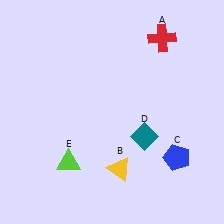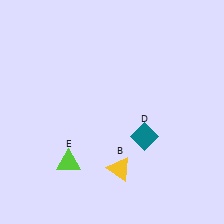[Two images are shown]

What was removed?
The red cross (A), the blue pentagon (C) were removed in Image 2.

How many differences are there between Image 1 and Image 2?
There are 2 differences between the two images.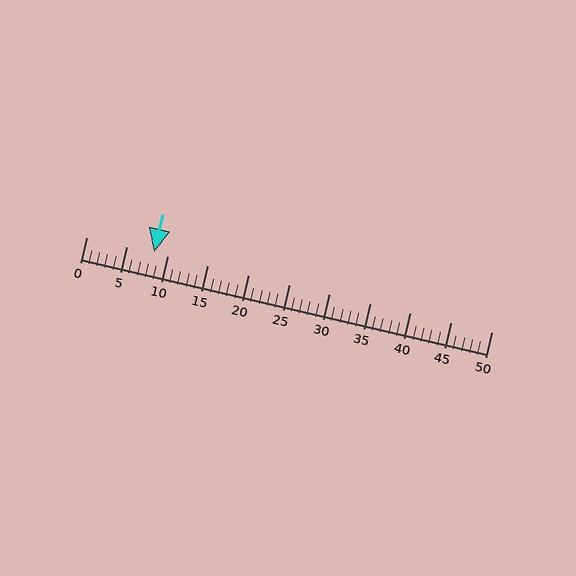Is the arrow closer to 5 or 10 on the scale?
The arrow is closer to 10.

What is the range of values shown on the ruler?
The ruler shows values from 0 to 50.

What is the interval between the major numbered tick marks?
The major tick marks are spaced 5 units apart.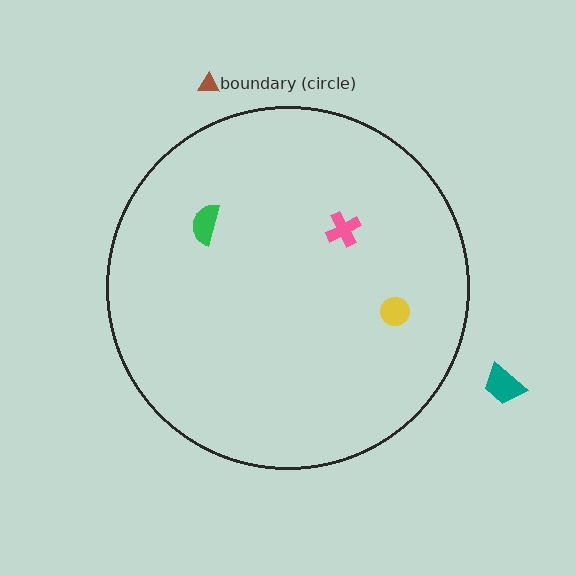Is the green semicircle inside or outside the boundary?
Inside.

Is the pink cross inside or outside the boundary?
Inside.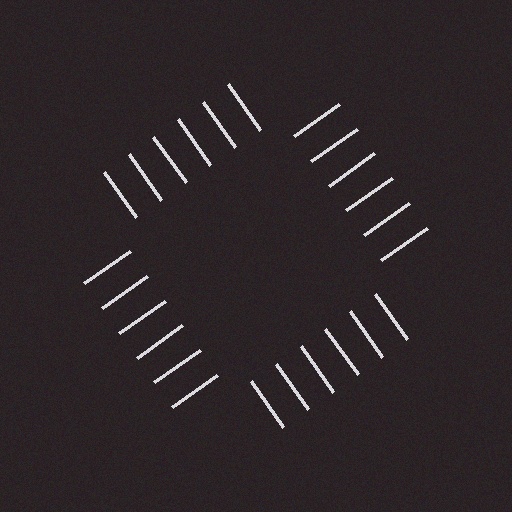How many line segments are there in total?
24 — 6 along each of the 4 edges.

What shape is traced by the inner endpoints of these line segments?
An illusory square — the line segments terminate on its edges but no continuous stroke is drawn.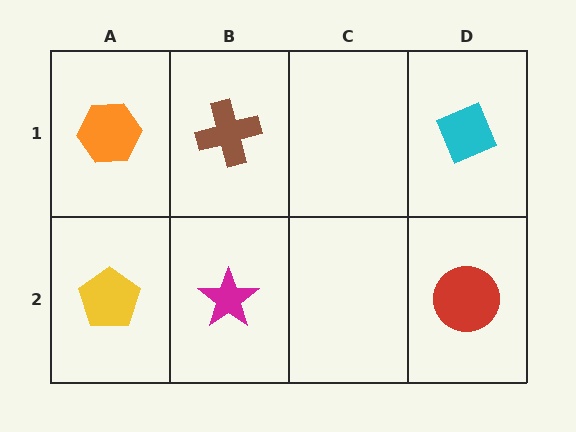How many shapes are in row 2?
3 shapes.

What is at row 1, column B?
A brown cross.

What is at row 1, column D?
A cyan diamond.